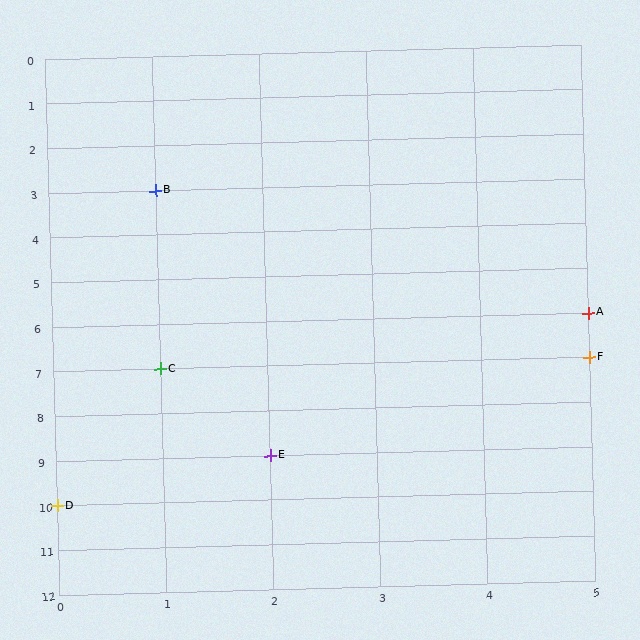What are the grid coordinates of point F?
Point F is at grid coordinates (5, 7).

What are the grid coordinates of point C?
Point C is at grid coordinates (1, 7).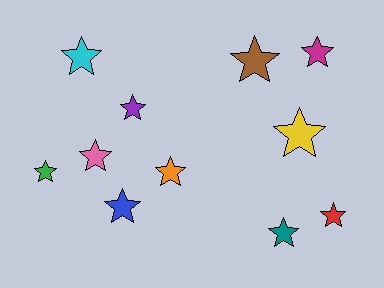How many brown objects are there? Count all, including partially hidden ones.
There is 1 brown object.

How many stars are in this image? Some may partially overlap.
There are 11 stars.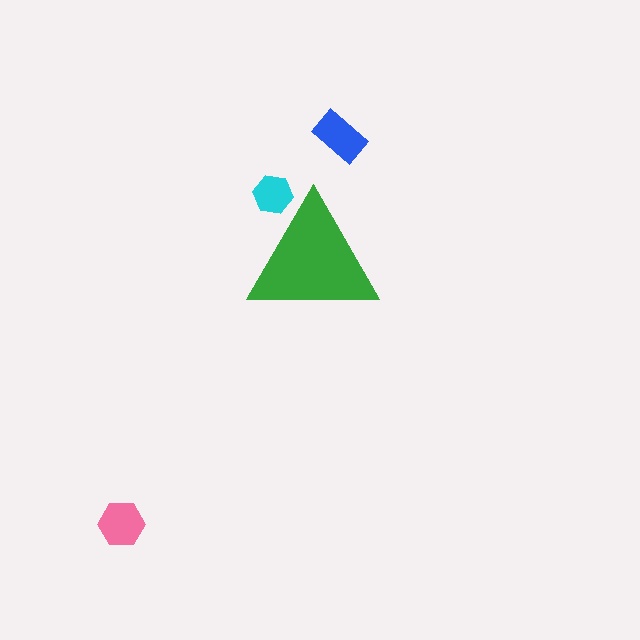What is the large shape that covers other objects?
A green triangle.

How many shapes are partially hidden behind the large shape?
1 shape is partially hidden.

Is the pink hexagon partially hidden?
No, the pink hexagon is fully visible.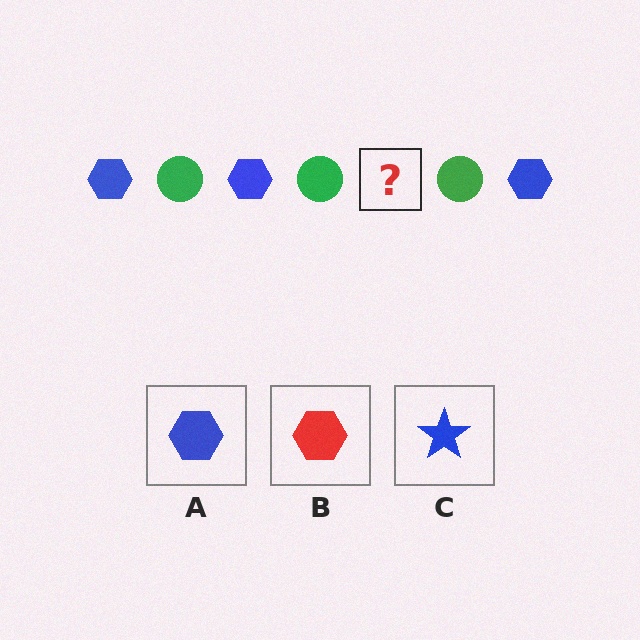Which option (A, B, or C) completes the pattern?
A.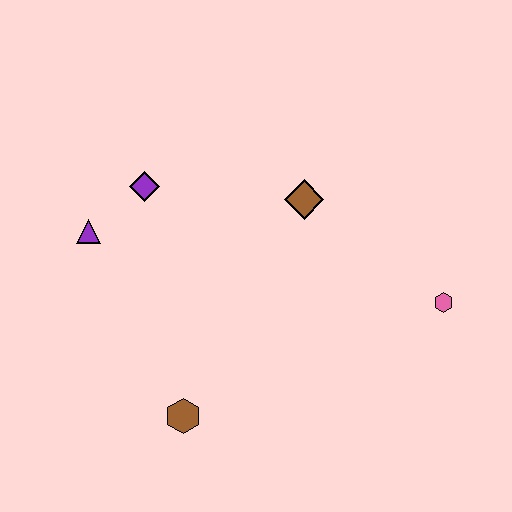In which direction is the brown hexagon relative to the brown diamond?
The brown hexagon is below the brown diamond.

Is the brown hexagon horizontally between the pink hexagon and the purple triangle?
Yes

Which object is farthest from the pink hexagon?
The purple triangle is farthest from the pink hexagon.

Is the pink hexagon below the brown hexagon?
No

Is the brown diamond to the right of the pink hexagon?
No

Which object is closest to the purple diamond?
The purple triangle is closest to the purple diamond.